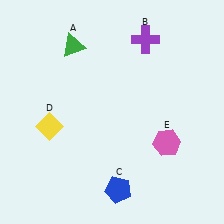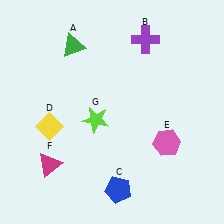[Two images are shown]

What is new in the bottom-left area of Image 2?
A magenta triangle (F) was added in the bottom-left area of Image 2.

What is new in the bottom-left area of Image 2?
A lime star (G) was added in the bottom-left area of Image 2.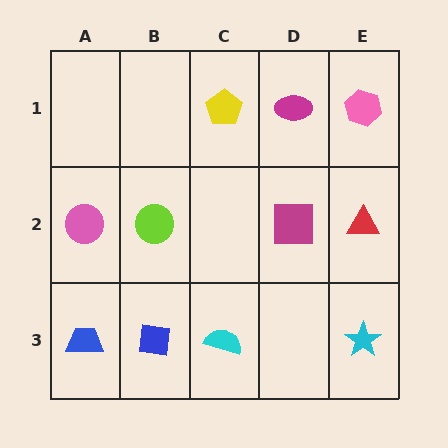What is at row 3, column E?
A cyan star.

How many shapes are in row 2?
4 shapes.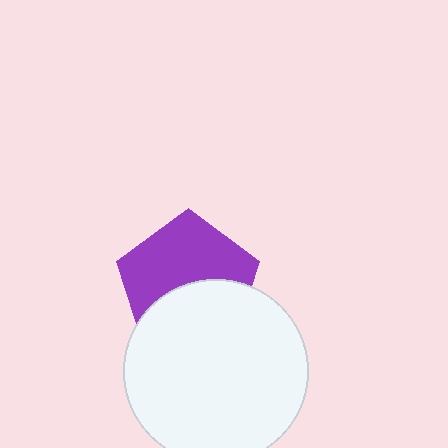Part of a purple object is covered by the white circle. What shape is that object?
It is a pentagon.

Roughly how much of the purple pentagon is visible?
About half of it is visible (roughly 57%).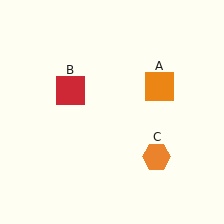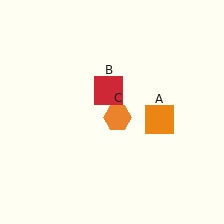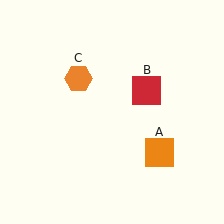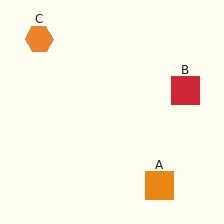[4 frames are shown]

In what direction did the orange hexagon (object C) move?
The orange hexagon (object C) moved up and to the left.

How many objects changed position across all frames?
3 objects changed position: orange square (object A), red square (object B), orange hexagon (object C).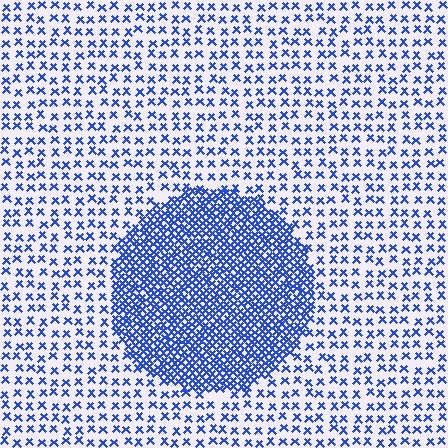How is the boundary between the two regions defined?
The boundary is defined by a change in element density (approximately 3.0x ratio). All elements are the same color, size, and shape.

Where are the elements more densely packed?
The elements are more densely packed inside the circle boundary.